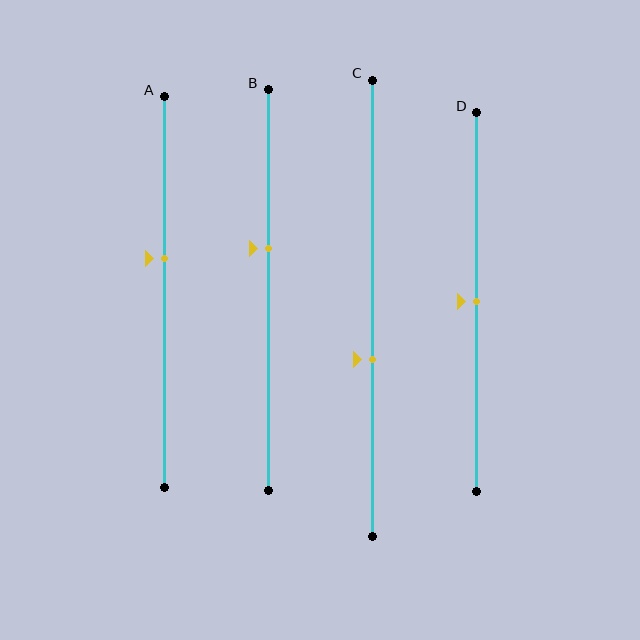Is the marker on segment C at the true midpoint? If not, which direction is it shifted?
No, the marker on segment C is shifted downward by about 11% of the segment length.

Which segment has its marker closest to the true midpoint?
Segment D has its marker closest to the true midpoint.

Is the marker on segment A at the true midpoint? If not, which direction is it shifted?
No, the marker on segment A is shifted upward by about 9% of the segment length.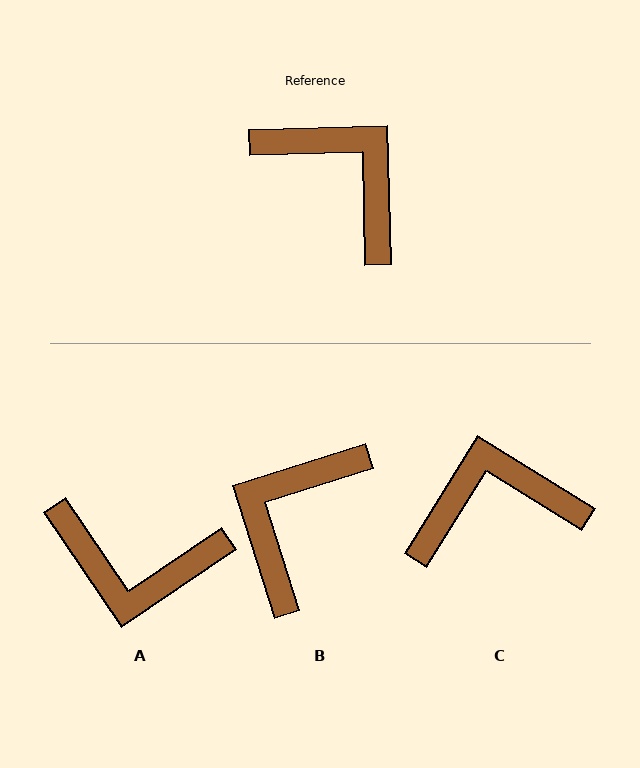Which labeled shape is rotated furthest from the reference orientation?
A, about 147 degrees away.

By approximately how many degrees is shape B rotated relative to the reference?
Approximately 106 degrees counter-clockwise.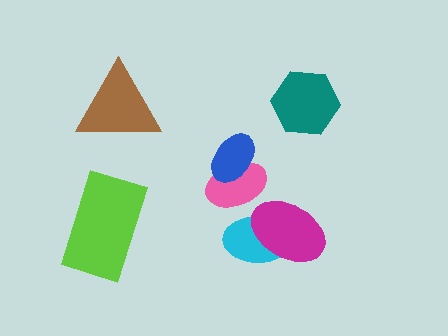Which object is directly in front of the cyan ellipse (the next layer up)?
The magenta ellipse is directly in front of the cyan ellipse.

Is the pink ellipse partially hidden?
Yes, it is partially covered by another shape.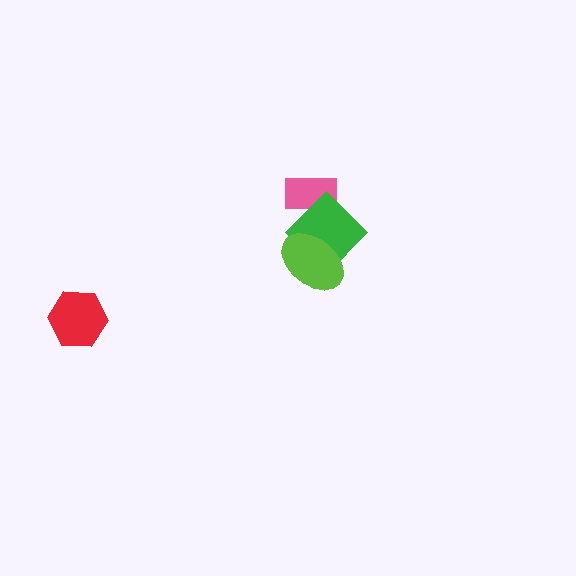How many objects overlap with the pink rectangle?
1 object overlaps with the pink rectangle.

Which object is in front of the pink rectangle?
The green diamond is in front of the pink rectangle.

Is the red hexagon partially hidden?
No, no other shape covers it.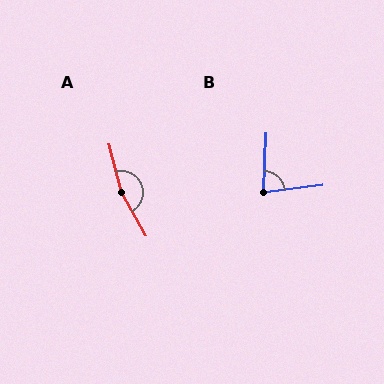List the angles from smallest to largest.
B (81°), A (165°).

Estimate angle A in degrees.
Approximately 165 degrees.